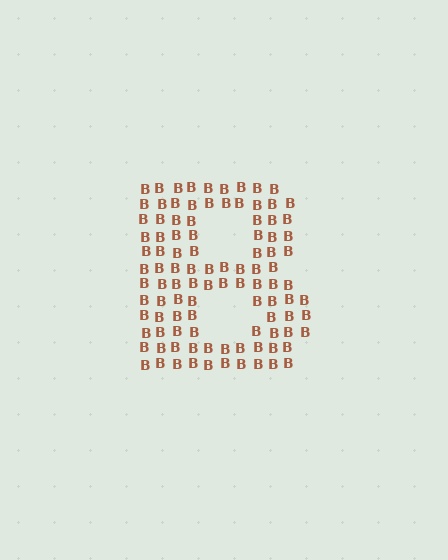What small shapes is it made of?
It is made of small letter B's.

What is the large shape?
The large shape is the letter B.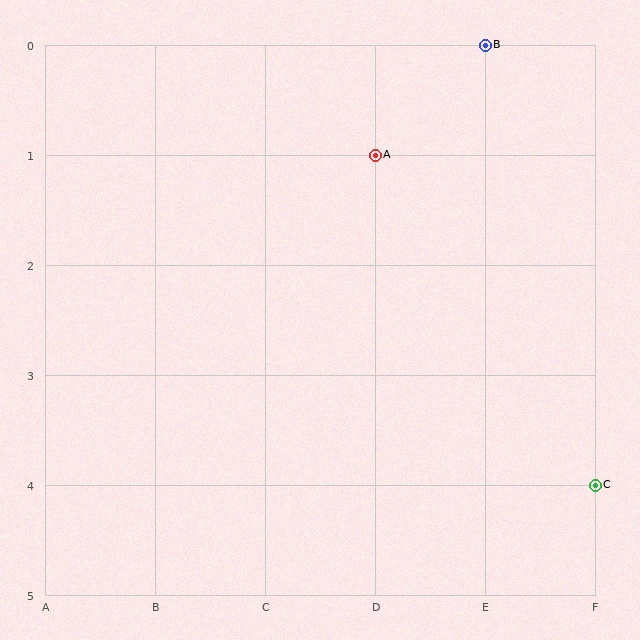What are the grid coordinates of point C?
Point C is at grid coordinates (F, 4).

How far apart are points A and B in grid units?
Points A and B are 1 column and 1 row apart (about 1.4 grid units diagonally).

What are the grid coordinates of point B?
Point B is at grid coordinates (E, 0).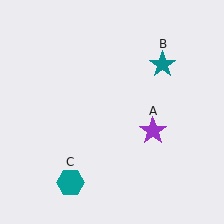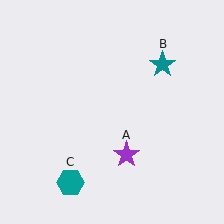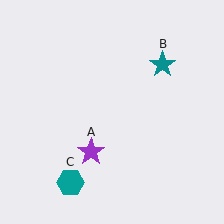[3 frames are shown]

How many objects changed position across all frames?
1 object changed position: purple star (object A).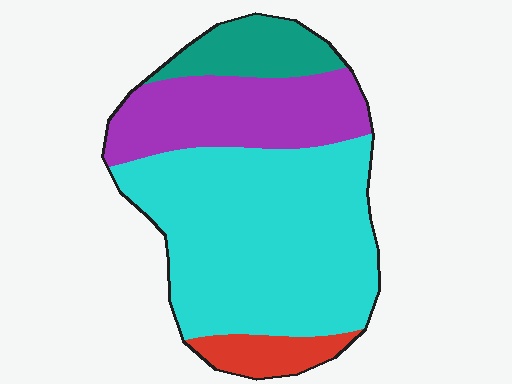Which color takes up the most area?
Cyan, at roughly 55%.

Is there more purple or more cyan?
Cyan.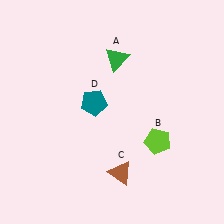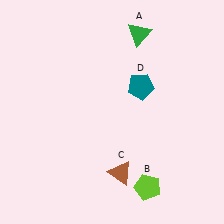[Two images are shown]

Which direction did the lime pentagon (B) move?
The lime pentagon (B) moved down.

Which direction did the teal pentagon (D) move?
The teal pentagon (D) moved right.